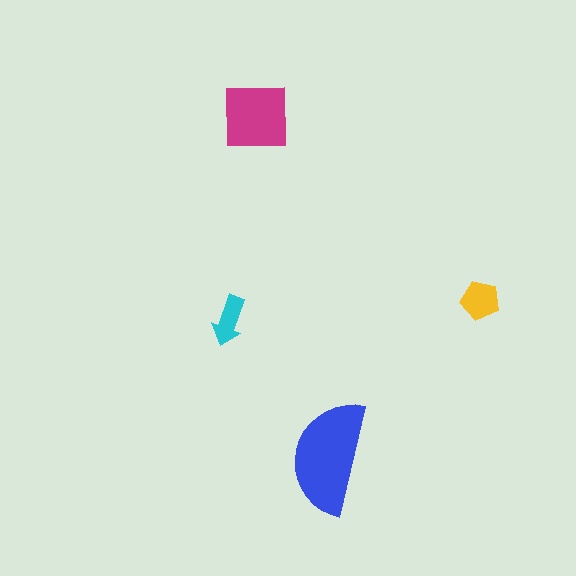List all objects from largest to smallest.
The blue semicircle, the magenta square, the yellow pentagon, the cyan arrow.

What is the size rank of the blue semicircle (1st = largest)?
1st.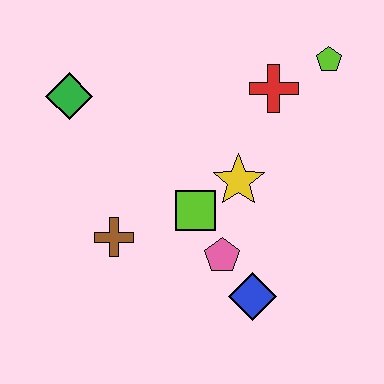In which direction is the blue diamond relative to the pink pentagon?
The blue diamond is below the pink pentagon.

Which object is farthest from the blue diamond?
The green diamond is farthest from the blue diamond.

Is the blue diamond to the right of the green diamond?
Yes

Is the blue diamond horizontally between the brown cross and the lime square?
No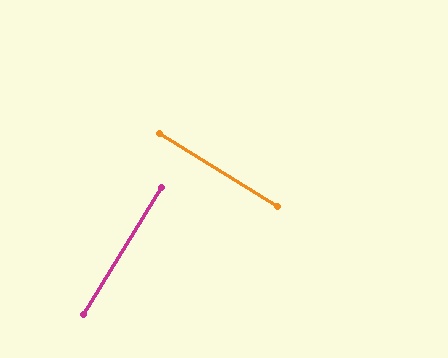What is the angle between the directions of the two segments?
Approximately 90 degrees.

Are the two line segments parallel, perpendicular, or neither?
Perpendicular — they meet at approximately 90°.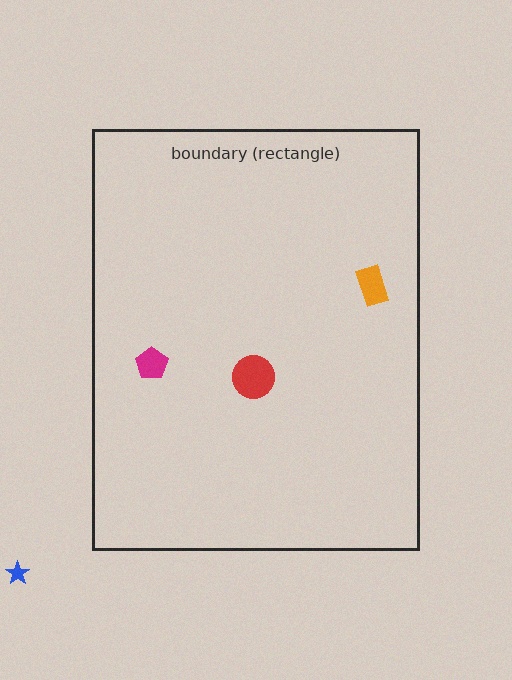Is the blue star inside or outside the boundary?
Outside.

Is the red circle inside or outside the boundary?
Inside.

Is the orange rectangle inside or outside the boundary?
Inside.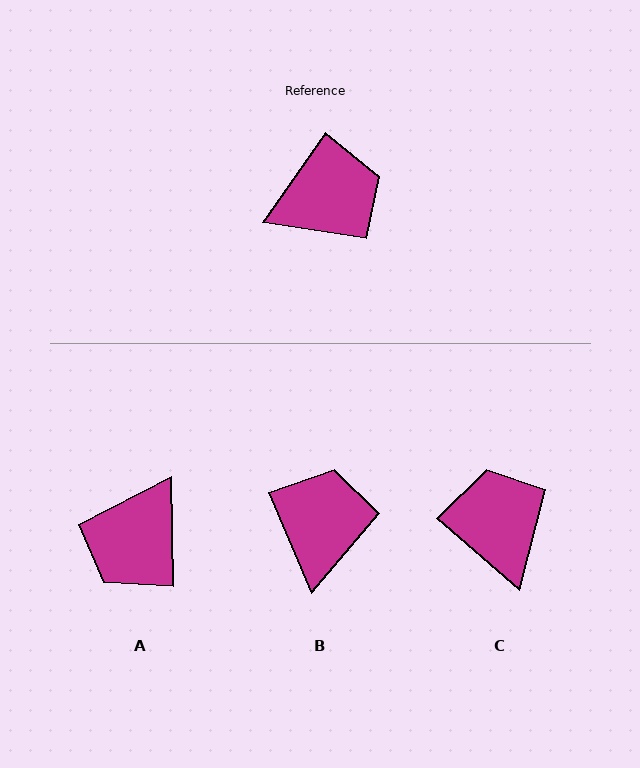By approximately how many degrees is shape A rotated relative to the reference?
Approximately 144 degrees clockwise.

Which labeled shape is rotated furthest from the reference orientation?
A, about 144 degrees away.